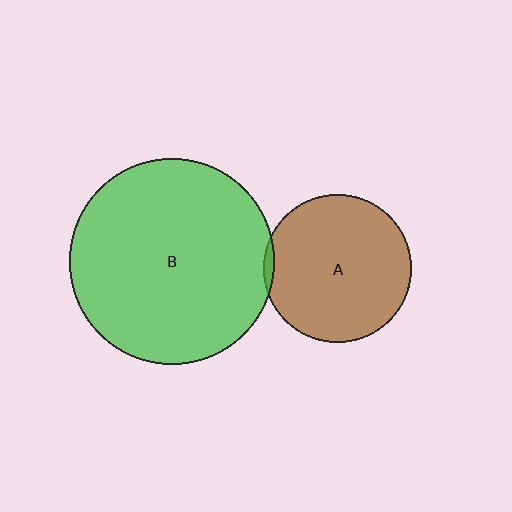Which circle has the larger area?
Circle B (green).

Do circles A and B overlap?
Yes.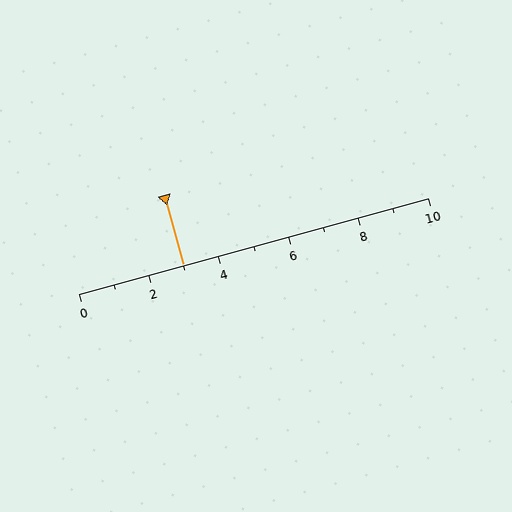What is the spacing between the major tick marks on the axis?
The major ticks are spaced 2 apart.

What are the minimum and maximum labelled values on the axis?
The axis runs from 0 to 10.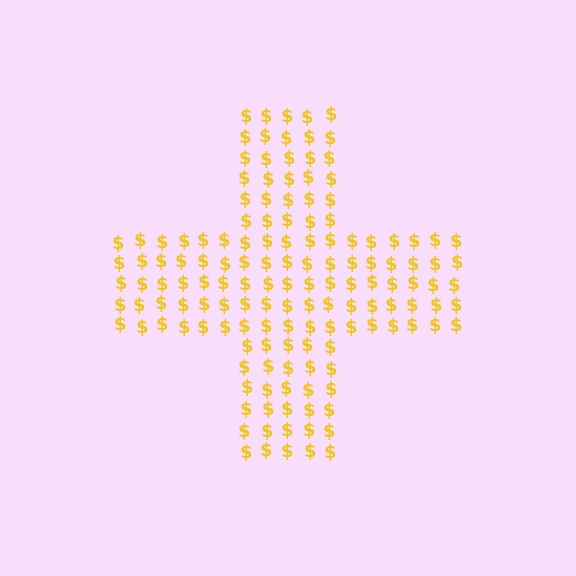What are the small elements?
The small elements are dollar signs.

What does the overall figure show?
The overall figure shows a cross.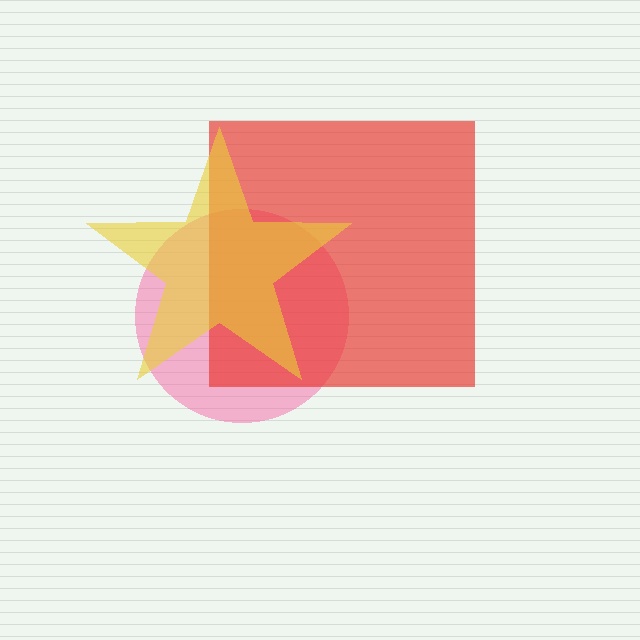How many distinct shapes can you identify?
There are 3 distinct shapes: a pink circle, a red square, a yellow star.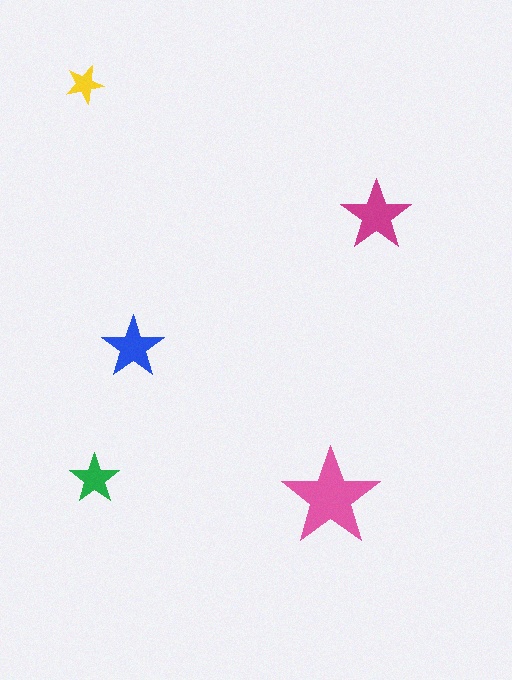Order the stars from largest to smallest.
the pink one, the magenta one, the blue one, the green one, the yellow one.